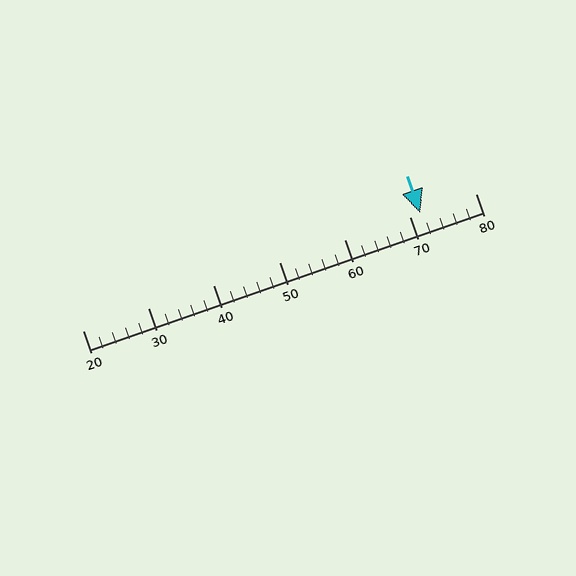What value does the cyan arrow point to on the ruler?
The cyan arrow points to approximately 72.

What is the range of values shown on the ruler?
The ruler shows values from 20 to 80.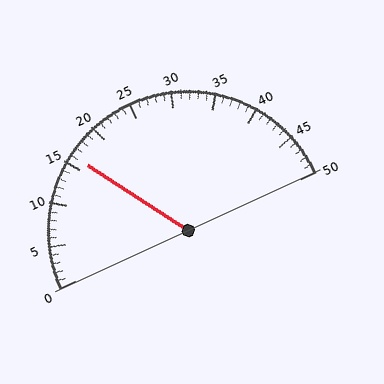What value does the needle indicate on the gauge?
The needle indicates approximately 16.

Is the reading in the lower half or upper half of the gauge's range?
The reading is in the lower half of the range (0 to 50).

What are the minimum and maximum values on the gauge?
The gauge ranges from 0 to 50.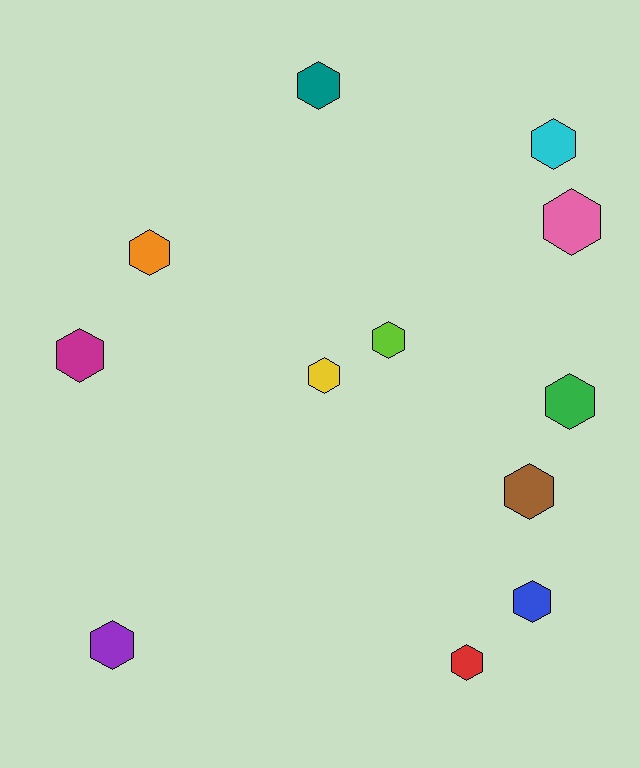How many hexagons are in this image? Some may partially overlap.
There are 12 hexagons.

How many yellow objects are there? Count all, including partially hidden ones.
There is 1 yellow object.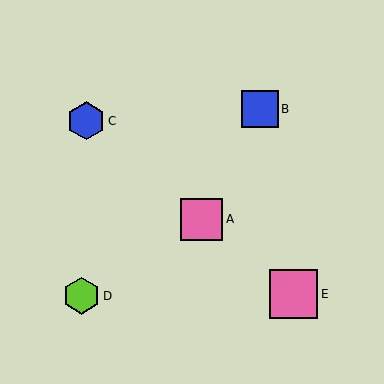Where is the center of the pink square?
The center of the pink square is at (202, 219).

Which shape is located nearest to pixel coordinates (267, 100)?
The blue square (labeled B) at (260, 109) is nearest to that location.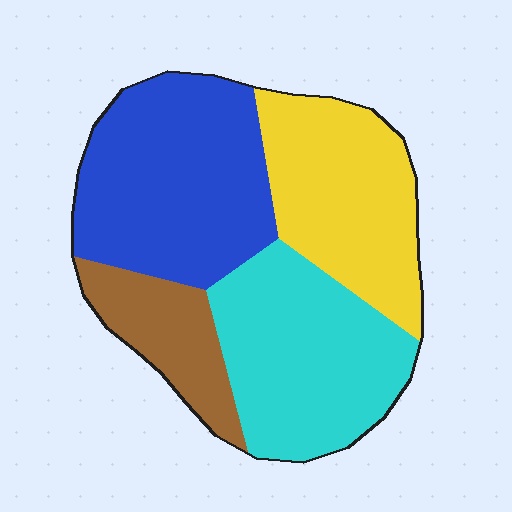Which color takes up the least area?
Brown, at roughly 15%.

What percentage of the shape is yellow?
Yellow takes up between a quarter and a half of the shape.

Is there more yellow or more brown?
Yellow.